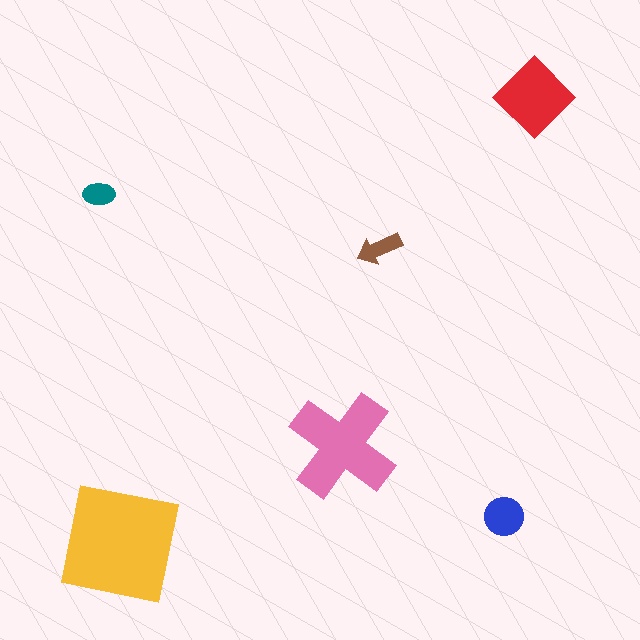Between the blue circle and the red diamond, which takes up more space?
The red diamond.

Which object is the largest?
The yellow square.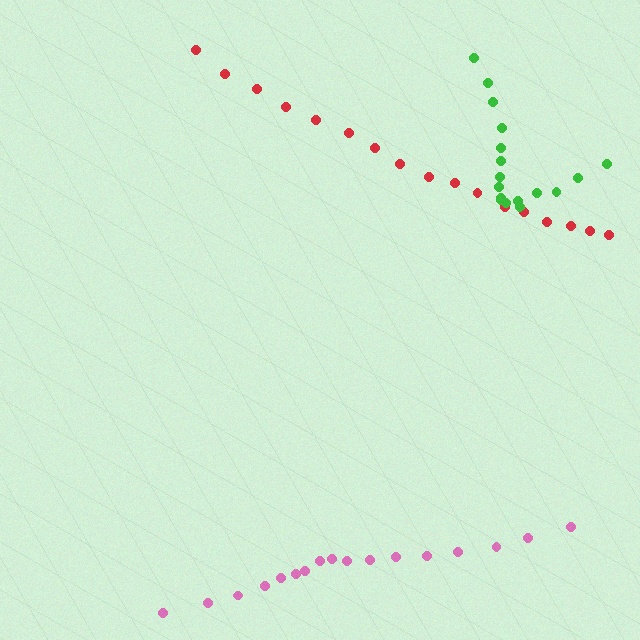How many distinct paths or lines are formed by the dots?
There are 3 distinct paths.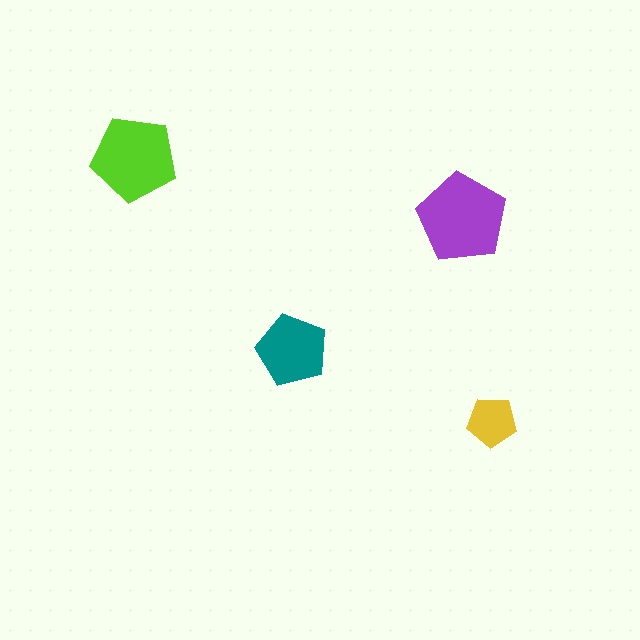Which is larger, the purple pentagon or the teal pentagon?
The purple one.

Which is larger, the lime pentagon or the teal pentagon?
The lime one.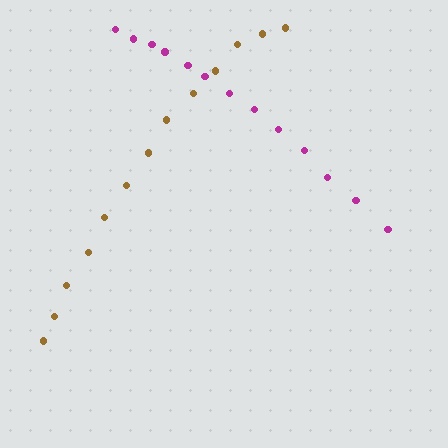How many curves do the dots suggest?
There are 2 distinct paths.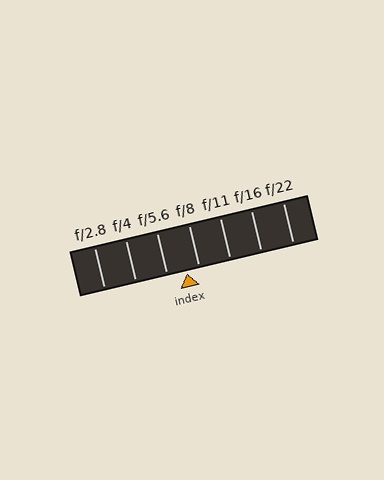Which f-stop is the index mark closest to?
The index mark is closest to f/8.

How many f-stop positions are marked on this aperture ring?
There are 7 f-stop positions marked.